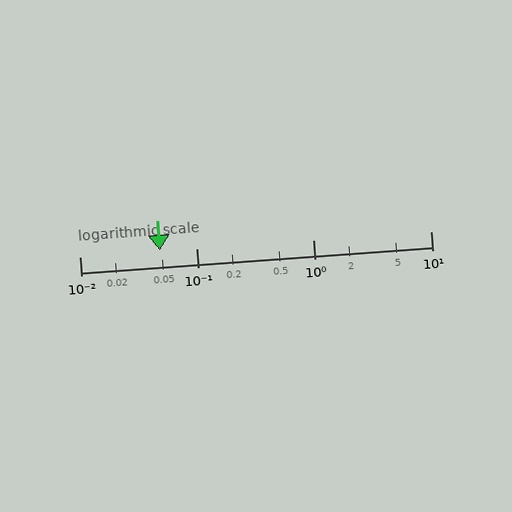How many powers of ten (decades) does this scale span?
The scale spans 3 decades, from 0.01 to 10.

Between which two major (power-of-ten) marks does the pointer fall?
The pointer is between 0.01 and 0.1.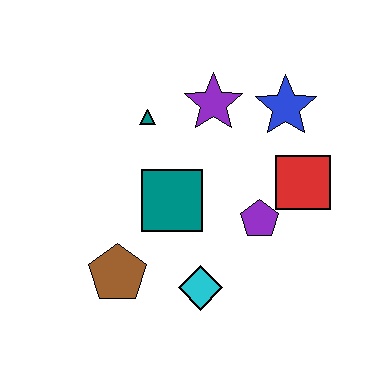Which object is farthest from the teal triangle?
The cyan diamond is farthest from the teal triangle.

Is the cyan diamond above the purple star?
No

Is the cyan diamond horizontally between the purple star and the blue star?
No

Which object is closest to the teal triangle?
The purple star is closest to the teal triangle.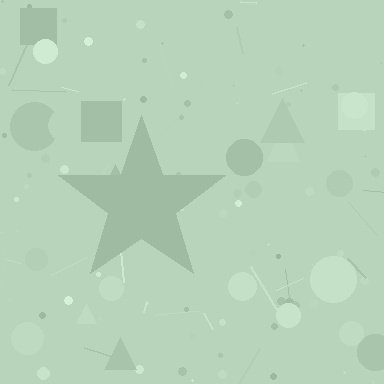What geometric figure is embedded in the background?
A star is embedded in the background.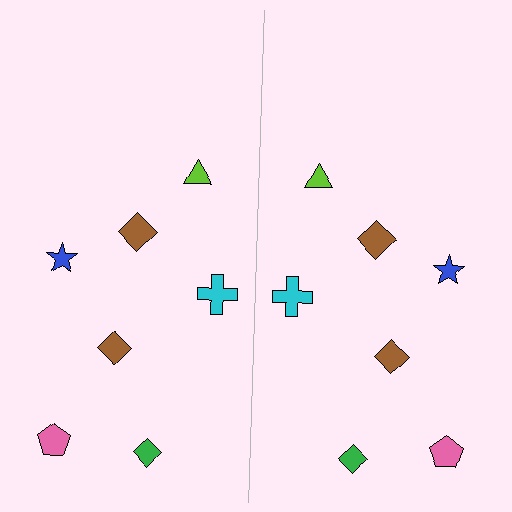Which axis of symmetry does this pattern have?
The pattern has a vertical axis of symmetry running through the center of the image.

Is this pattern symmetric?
Yes, this pattern has bilateral (reflection) symmetry.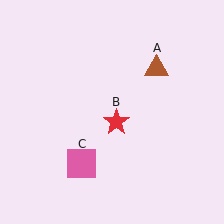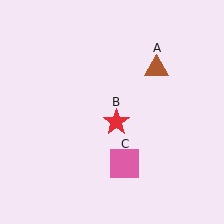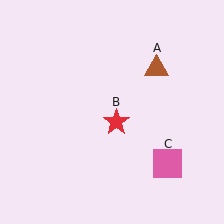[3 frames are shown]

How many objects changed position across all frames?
1 object changed position: pink square (object C).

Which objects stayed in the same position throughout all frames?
Brown triangle (object A) and red star (object B) remained stationary.